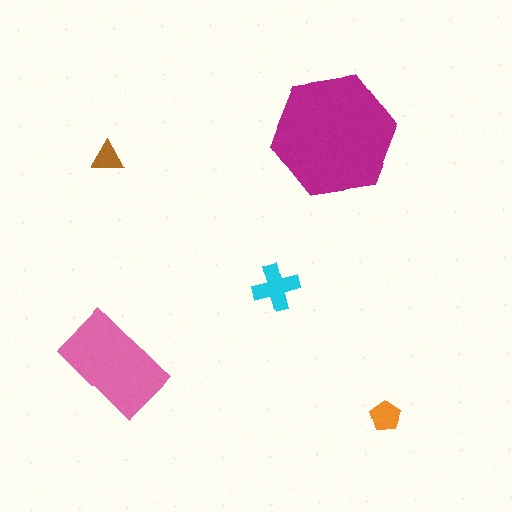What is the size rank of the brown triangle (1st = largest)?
5th.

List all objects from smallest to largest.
The brown triangle, the orange pentagon, the cyan cross, the pink rectangle, the magenta hexagon.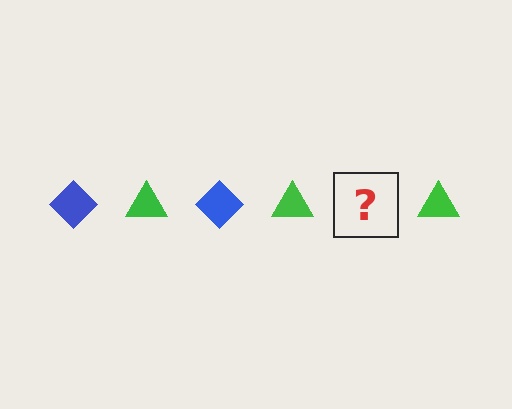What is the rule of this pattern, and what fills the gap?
The rule is that the pattern alternates between blue diamond and green triangle. The gap should be filled with a blue diamond.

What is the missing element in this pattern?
The missing element is a blue diamond.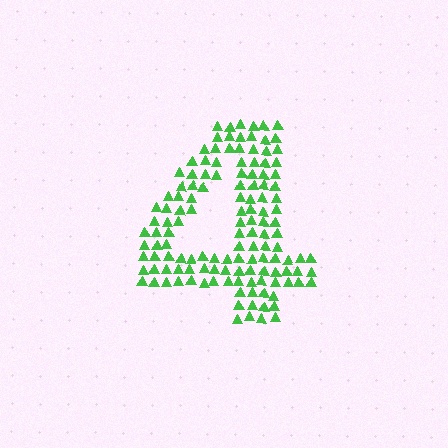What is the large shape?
The large shape is the digit 4.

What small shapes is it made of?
It is made of small triangles.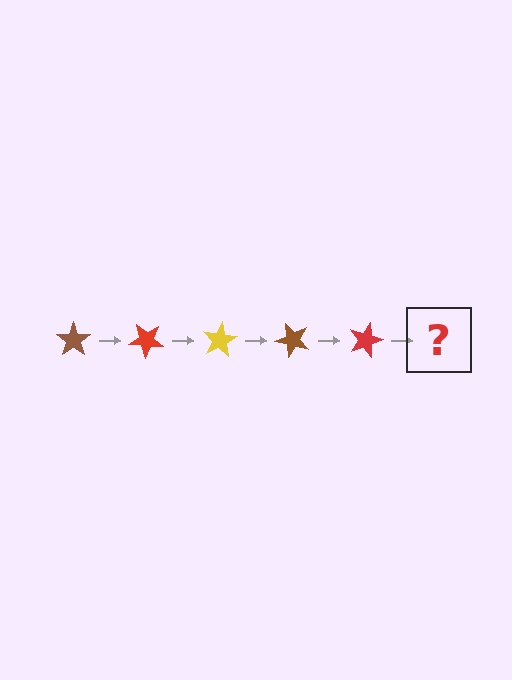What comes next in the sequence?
The next element should be a yellow star, rotated 200 degrees from the start.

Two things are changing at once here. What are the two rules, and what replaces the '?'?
The two rules are that it rotates 40 degrees each step and the color cycles through brown, red, and yellow. The '?' should be a yellow star, rotated 200 degrees from the start.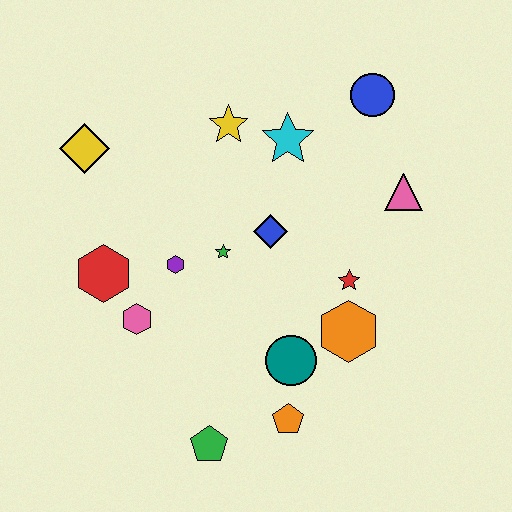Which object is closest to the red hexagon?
The pink hexagon is closest to the red hexagon.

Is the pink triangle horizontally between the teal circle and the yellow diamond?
No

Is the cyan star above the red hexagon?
Yes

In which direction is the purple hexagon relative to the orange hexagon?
The purple hexagon is to the left of the orange hexagon.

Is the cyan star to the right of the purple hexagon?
Yes